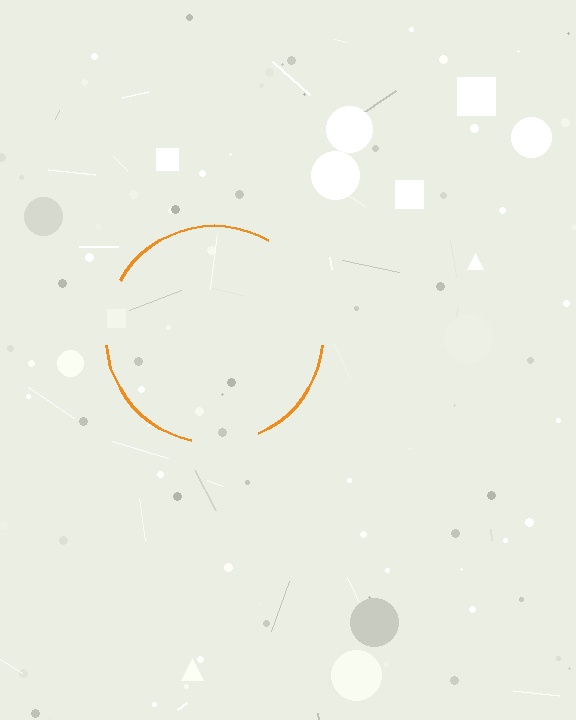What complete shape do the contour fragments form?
The contour fragments form a circle.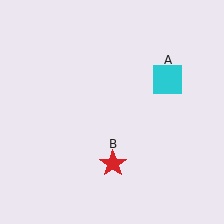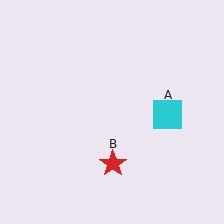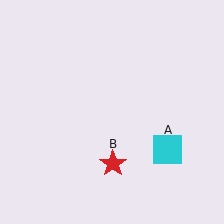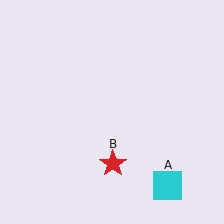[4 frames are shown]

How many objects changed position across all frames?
1 object changed position: cyan square (object A).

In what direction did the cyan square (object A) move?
The cyan square (object A) moved down.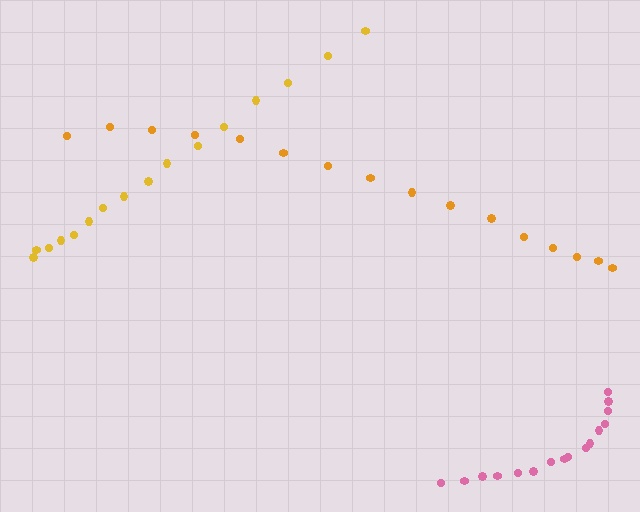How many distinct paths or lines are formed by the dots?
There are 3 distinct paths.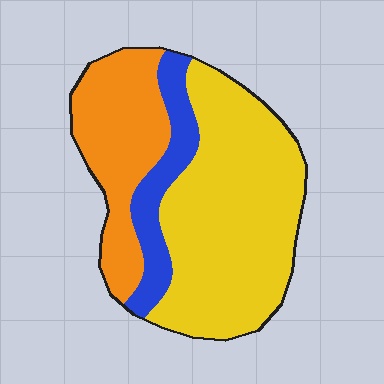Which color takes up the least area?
Blue, at roughly 15%.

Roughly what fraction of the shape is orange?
Orange covers 28% of the shape.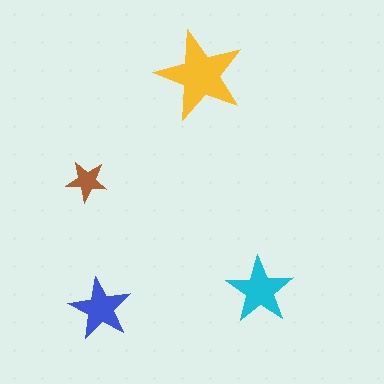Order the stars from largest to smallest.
the yellow one, the cyan one, the blue one, the brown one.